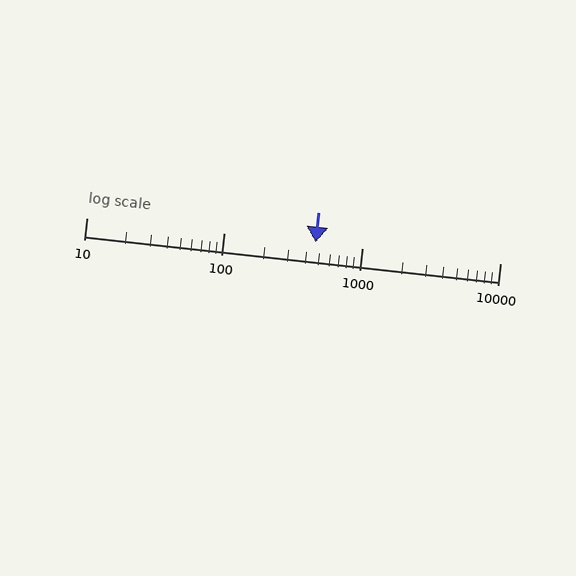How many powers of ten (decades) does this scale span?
The scale spans 3 decades, from 10 to 10000.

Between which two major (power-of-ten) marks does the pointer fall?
The pointer is between 100 and 1000.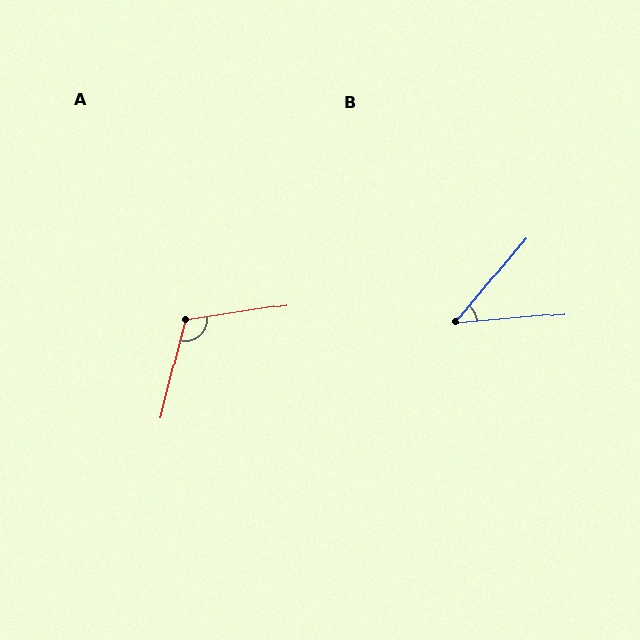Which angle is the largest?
A, at approximately 112 degrees.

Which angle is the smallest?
B, at approximately 45 degrees.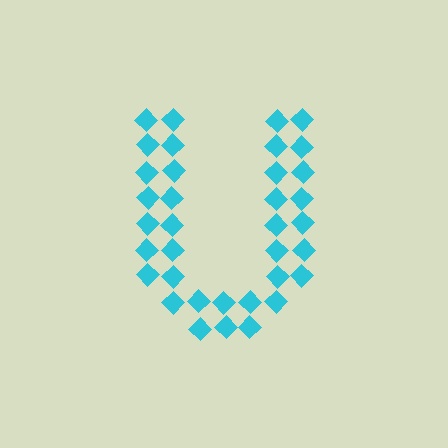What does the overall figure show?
The overall figure shows the letter U.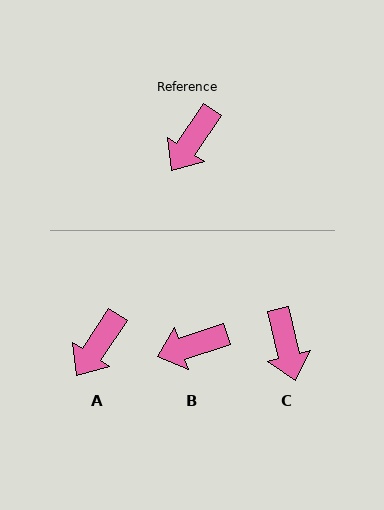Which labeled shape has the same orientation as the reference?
A.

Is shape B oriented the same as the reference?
No, it is off by about 38 degrees.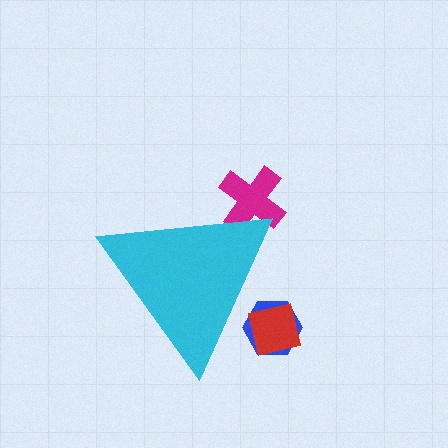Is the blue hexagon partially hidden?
Yes, the blue hexagon is partially hidden behind the cyan triangle.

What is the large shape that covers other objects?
A cyan triangle.